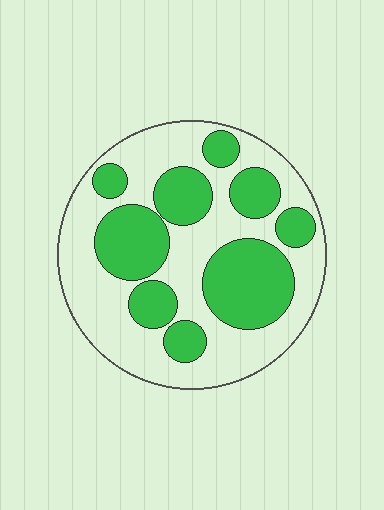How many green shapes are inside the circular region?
9.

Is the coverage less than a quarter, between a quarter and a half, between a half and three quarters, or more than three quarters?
Between a quarter and a half.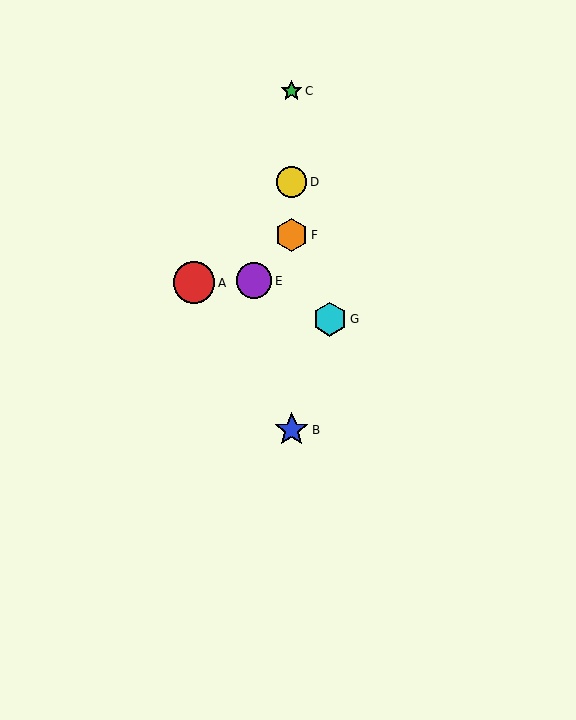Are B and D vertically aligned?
Yes, both are at x≈292.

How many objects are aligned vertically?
4 objects (B, C, D, F) are aligned vertically.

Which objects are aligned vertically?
Objects B, C, D, F are aligned vertically.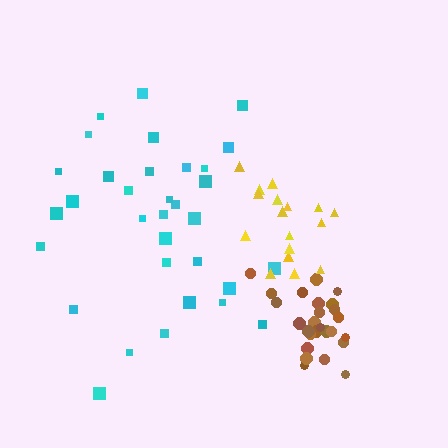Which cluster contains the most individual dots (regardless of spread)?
Cyan (33).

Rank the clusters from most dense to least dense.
brown, yellow, cyan.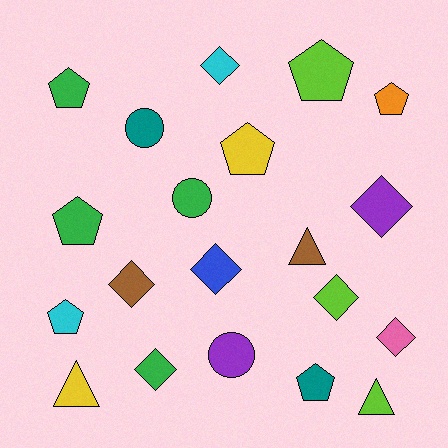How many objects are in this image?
There are 20 objects.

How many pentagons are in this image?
There are 7 pentagons.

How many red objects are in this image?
There are no red objects.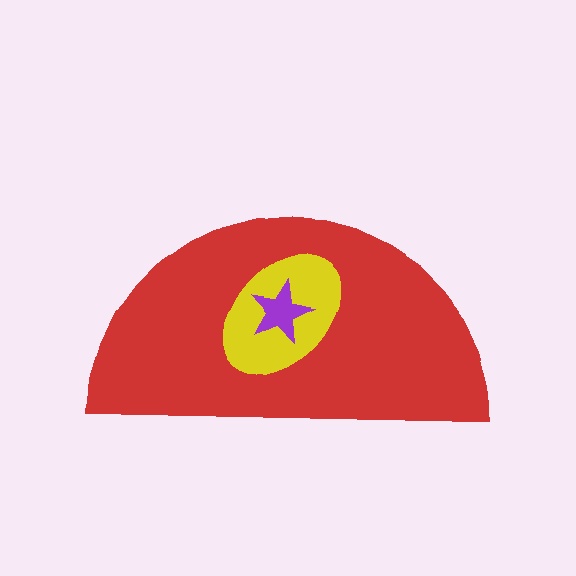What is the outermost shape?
The red semicircle.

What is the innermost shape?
The purple star.